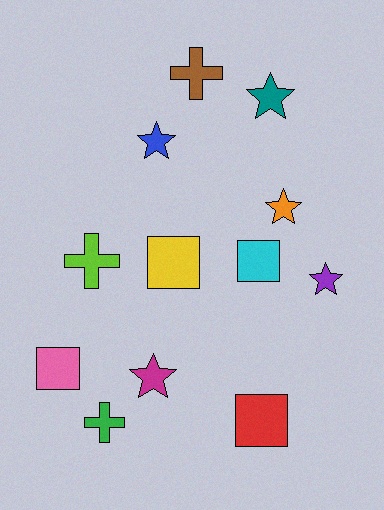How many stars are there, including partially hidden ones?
There are 5 stars.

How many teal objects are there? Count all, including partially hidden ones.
There is 1 teal object.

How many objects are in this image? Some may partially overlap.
There are 12 objects.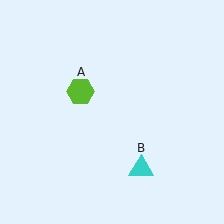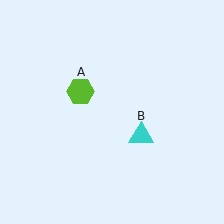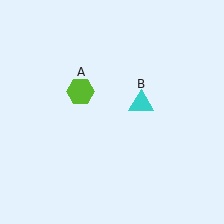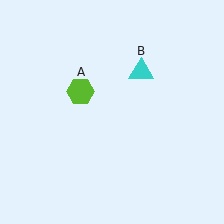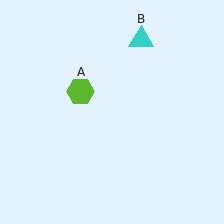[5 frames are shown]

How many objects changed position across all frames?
1 object changed position: cyan triangle (object B).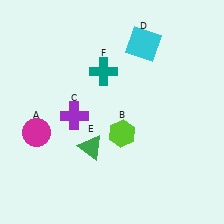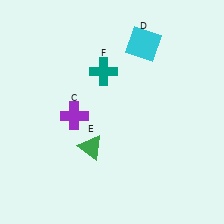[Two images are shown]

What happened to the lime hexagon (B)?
The lime hexagon (B) was removed in Image 2. It was in the bottom-right area of Image 1.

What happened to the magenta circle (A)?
The magenta circle (A) was removed in Image 2. It was in the bottom-left area of Image 1.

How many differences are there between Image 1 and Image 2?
There are 2 differences between the two images.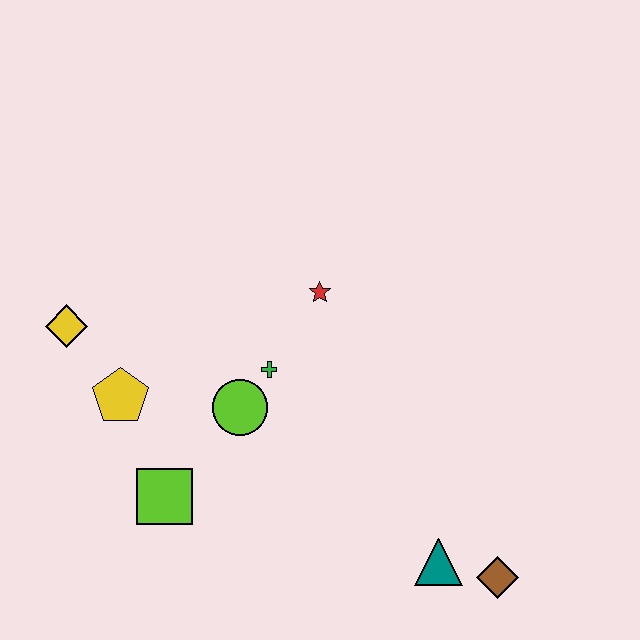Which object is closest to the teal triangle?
The brown diamond is closest to the teal triangle.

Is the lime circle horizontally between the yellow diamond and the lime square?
No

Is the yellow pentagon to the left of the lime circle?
Yes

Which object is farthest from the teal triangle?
The yellow diamond is farthest from the teal triangle.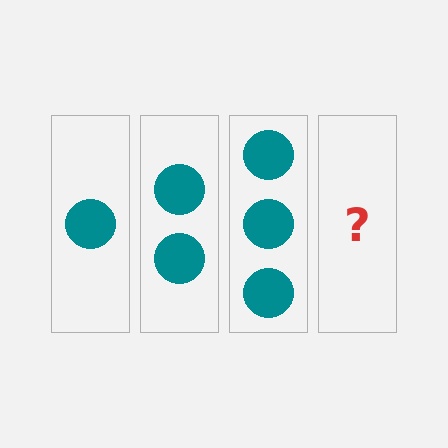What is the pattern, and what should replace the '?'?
The pattern is that each step adds one more circle. The '?' should be 4 circles.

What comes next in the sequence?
The next element should be 4 circles.